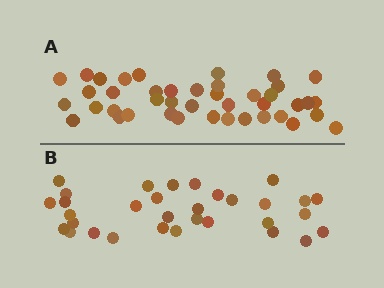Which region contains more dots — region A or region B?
Region A (the top region) has more dots.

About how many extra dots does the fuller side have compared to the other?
Region A has roughly 10 or so more dots than region B.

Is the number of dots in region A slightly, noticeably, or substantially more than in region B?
Region A has noticeably more, but not dramatically so. The ratio is roughly 1.3 to 1.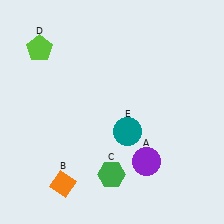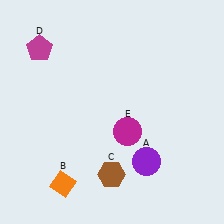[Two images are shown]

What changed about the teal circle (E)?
In Image 1, E is teal. In Image 2, it changed to magenta.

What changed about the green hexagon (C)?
In Image 1, C is green. In Image 2, it changed to brown.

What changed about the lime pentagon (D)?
In Image 1, D is lime. In Image 2, it changed to magenta.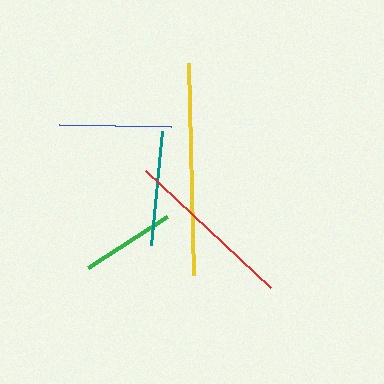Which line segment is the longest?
The yellow line is the longest at approximately 212 pixels.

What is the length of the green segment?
The green segment is approximately 94 pixels long.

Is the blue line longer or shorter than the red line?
The red line is longer than the blue line.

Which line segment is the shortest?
The green line is the shortest at approximately 94 pixels.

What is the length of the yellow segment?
The yellow segment is approximately 212 pixels long.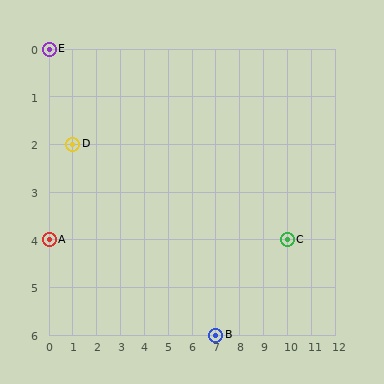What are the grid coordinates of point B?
Point B is at grid coordinates (7, 6).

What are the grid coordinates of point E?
Point E is at grid coordinates (0, 0).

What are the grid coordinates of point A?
Point A is at grid coordinates (0, 4).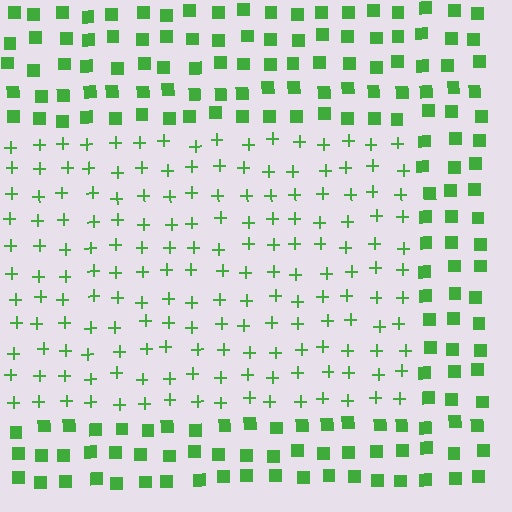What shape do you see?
I see a rectangle.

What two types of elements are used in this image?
The image uses plus signs inside the rectangle region and squares outside it.